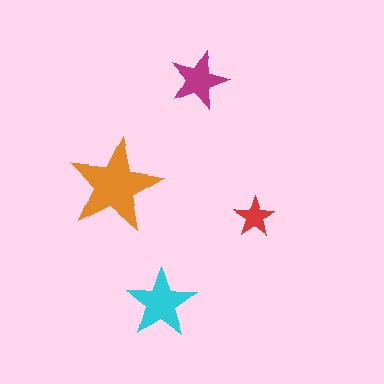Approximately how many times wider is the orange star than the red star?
About 2.5 times wider.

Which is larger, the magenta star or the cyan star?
The cyan one.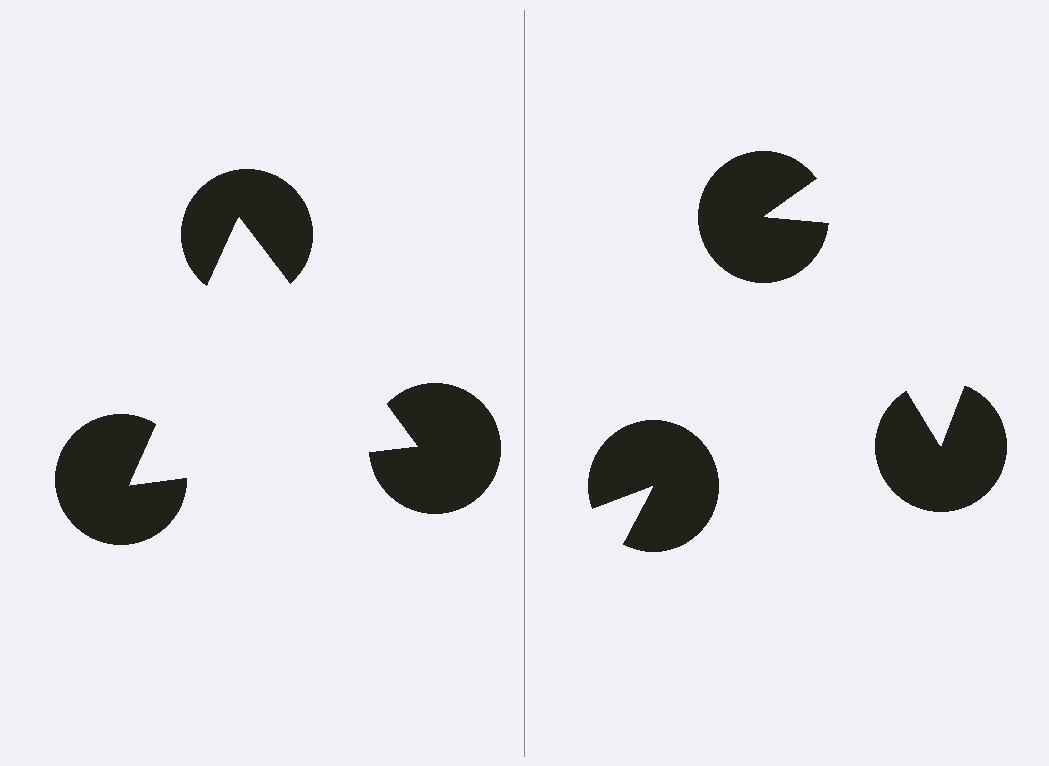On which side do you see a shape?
An illusory triangle appears on the left side. On the right side the wedge cuts are rotated, so no coherent shape forms.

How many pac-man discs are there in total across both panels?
6 — 3 on each side.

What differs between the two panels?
The pac-man discs are positioned identically on both sides; only the wedge orientations differ. On the left they align to a triangle; on the right they are misaligned.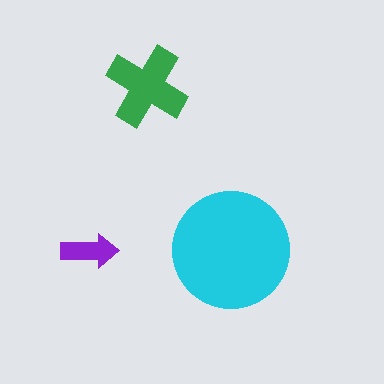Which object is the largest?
The cyan circle.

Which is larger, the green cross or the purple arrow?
The green cross.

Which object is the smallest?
The purple arrow.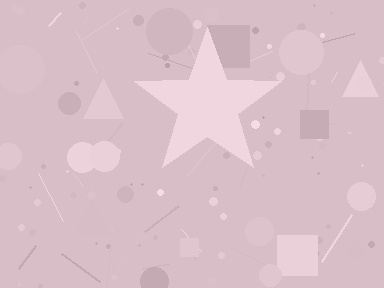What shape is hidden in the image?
A star is hidden in the image.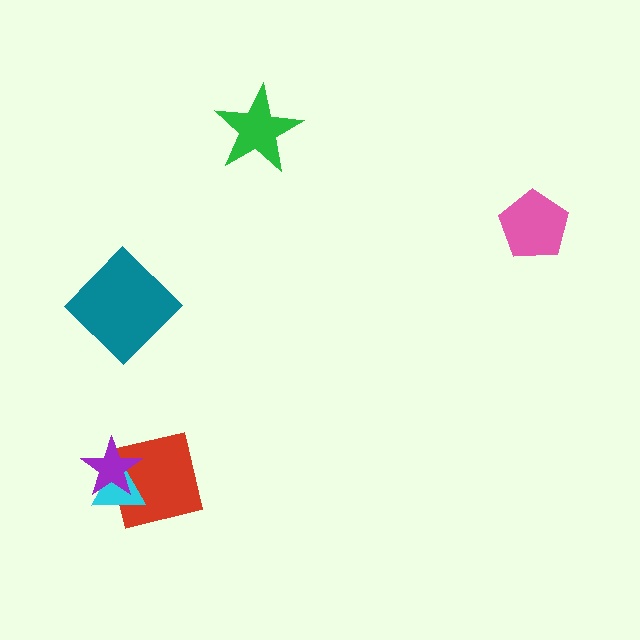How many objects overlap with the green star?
0 objects overlap with the green star.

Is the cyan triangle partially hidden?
Yes, it is partially covered by another shape.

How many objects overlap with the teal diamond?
0 objects overlap with the teal diamond.